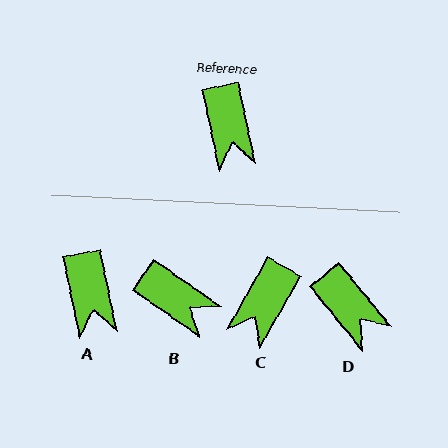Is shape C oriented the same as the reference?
No, it is off by about 42 degrees.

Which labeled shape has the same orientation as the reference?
A.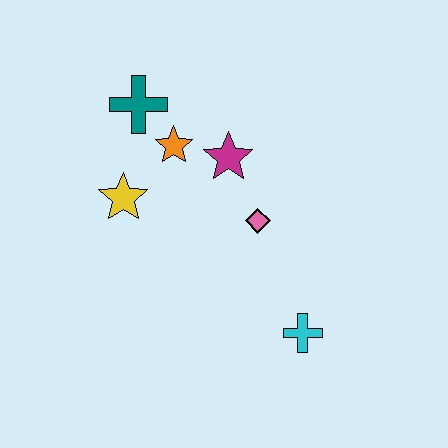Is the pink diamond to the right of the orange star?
Yes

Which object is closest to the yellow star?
The orange star is closest to the yellow star.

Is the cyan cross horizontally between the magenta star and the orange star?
No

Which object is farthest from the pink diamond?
The teal cross is farthest from the pink diamond.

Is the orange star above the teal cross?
No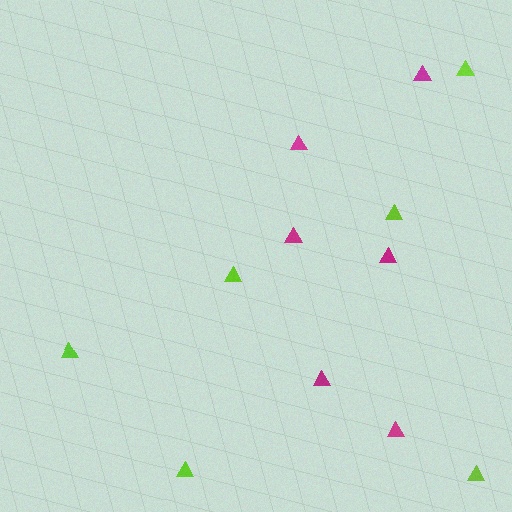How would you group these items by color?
There are 2 groups: one group of lime triangles (6) and one group of magenta triangles (6).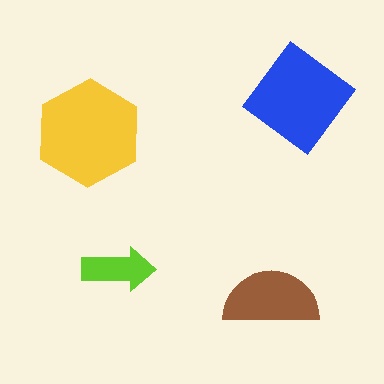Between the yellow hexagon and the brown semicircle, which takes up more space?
The yellow hexagon.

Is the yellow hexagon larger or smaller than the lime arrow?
Larger.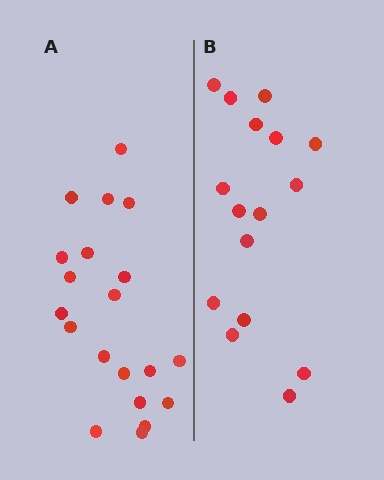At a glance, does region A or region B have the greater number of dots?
Region A (the left region) has more dots.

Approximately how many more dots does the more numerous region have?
Region A has about 4 more dots than region B.